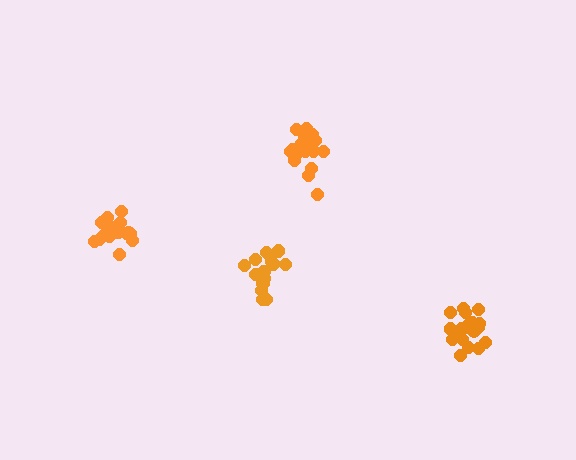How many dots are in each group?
Group 1: 15 dots, Group 2: 20 dots, Group 3: 18 dots, Group 4: 20 dots (73 total).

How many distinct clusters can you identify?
There are 4 distinct clusters.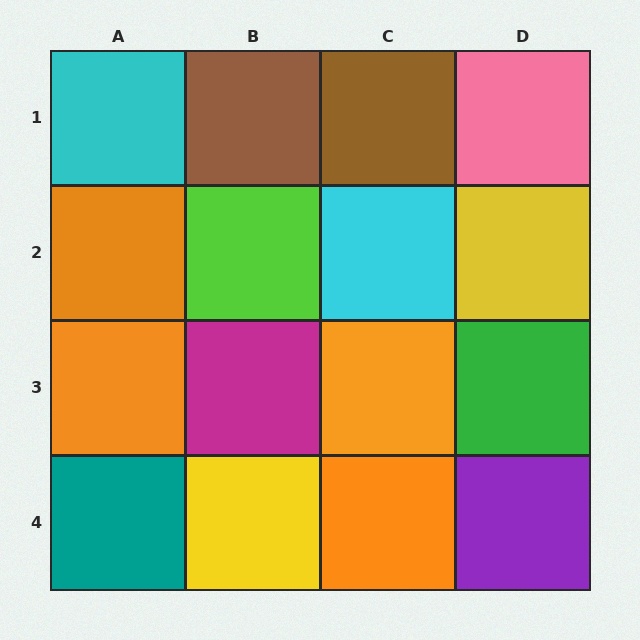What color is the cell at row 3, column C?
Orange.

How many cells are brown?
2 cells are brown.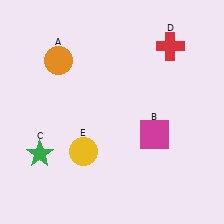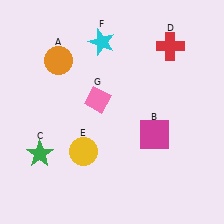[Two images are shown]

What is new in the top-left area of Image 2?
A pink diamond (G) was added in the top-left area of Image 2.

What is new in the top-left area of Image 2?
A cyan star (F) was added in the top-left area of Image 2.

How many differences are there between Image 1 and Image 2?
There are 2 differences between the two images.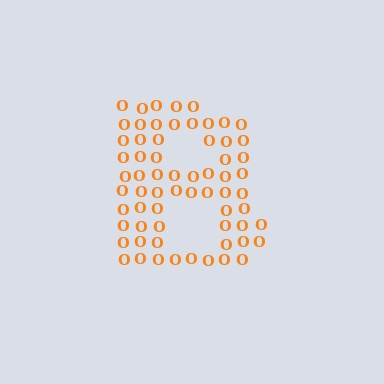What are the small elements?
The small elements are letter O's.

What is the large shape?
The large shape is the letter B.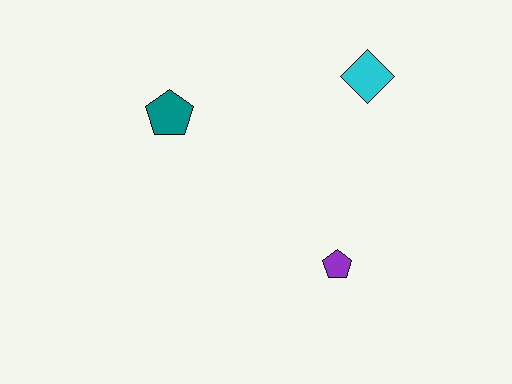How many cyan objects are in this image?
There is 1 cyan object.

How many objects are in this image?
There are 3 objects.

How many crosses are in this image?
There are no crosses.